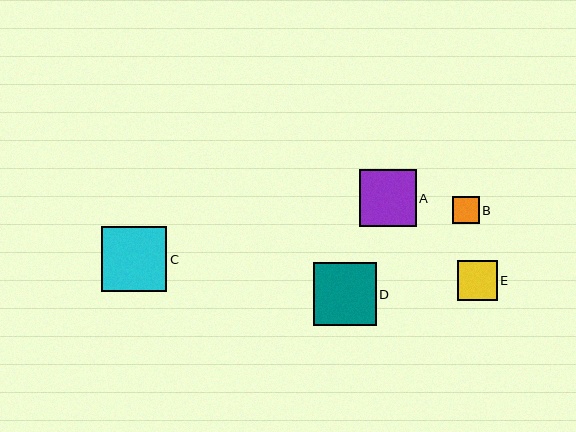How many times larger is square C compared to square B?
Square C is approximately 2.4 times the size of square B.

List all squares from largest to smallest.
From largest to smallest: C, D, A, E, B.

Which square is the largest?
Square C is the largest with a size of approximately 65 pixels.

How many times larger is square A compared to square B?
Square A is approximately 2.1 times the size of square B.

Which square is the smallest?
Square B is the smallest with a size of approximately 27 pixels.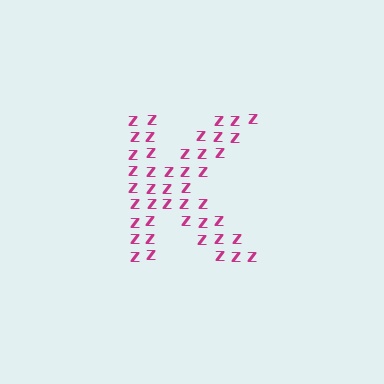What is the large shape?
The large shape is the letter K.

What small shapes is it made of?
It is made of small letter Z's.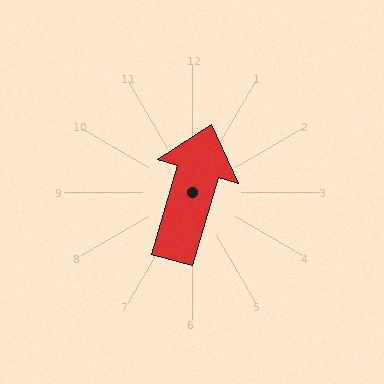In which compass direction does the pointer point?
North.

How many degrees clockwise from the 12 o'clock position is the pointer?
Approximately 16 degrees.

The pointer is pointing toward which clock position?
Roughly 1 o'clock.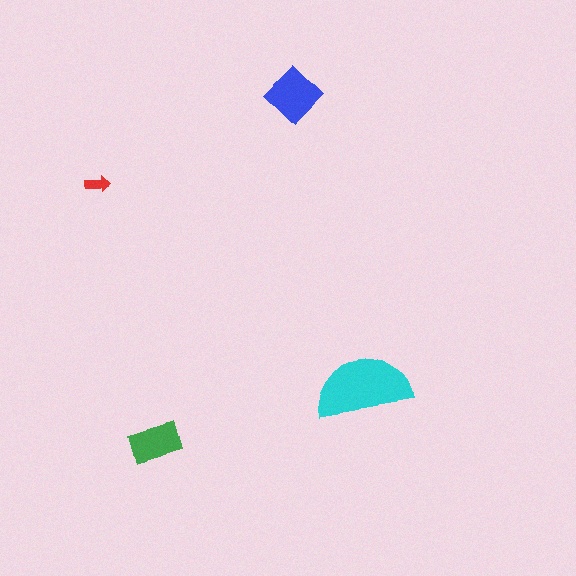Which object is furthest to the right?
The cyan semicircle is rightmost.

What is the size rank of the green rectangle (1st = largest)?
3rd.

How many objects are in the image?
There are 4 objects in the image.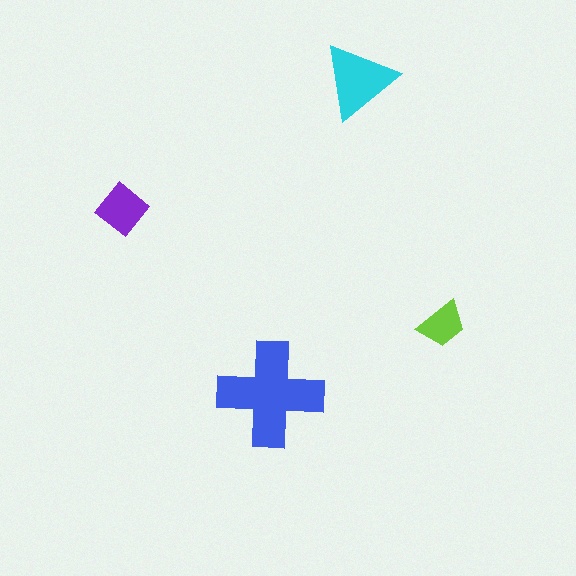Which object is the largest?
The blue cross.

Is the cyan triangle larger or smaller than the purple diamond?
Larger.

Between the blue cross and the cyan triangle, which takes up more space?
The blue cross.